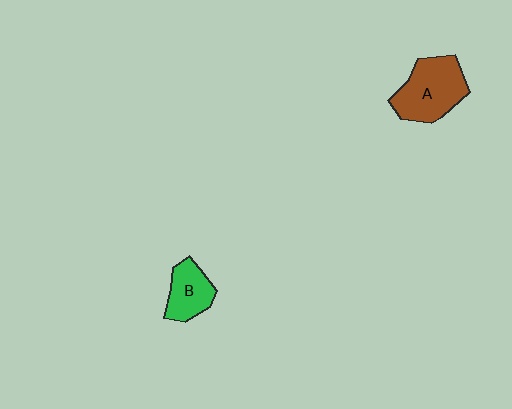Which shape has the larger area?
Shape A (brown).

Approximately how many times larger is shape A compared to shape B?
Approximately 1.6 times.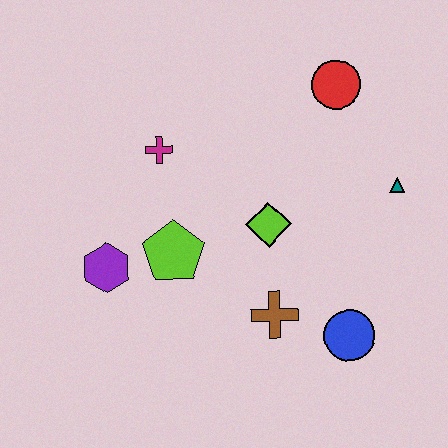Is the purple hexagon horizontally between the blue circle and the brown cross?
No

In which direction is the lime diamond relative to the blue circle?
The lime diamond is above the blue circle.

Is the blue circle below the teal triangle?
Yes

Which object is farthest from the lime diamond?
The purple hexagon is farthest from the lime diamond.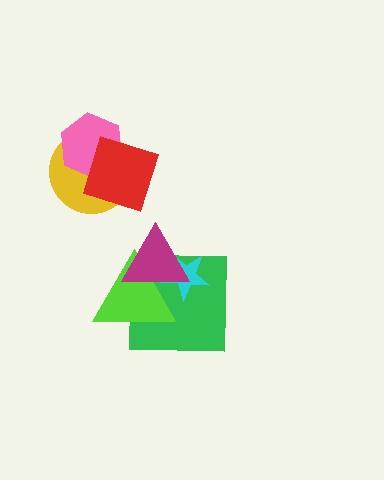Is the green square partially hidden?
Yes, it is partially covered by another shape.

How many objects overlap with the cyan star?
3 objects overlap with the cyan star.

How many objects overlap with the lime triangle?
3 objects overlap with the lime triangle.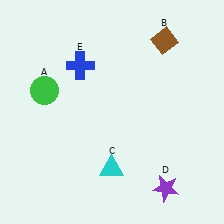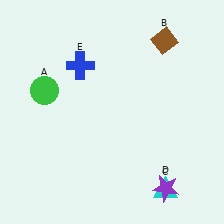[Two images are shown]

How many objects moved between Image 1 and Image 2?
1 object moved between the two images.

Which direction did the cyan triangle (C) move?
The cyan triangle (C) moved right.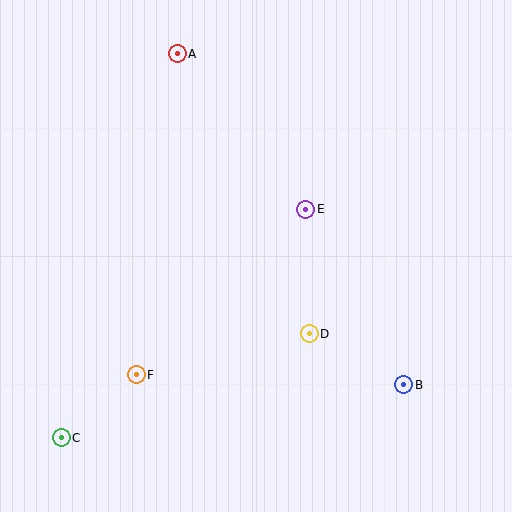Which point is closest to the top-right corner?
Point E is closest to the top-right corner.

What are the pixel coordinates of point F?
Point F is at (136, 375).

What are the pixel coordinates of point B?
Point B is at (404, 385).